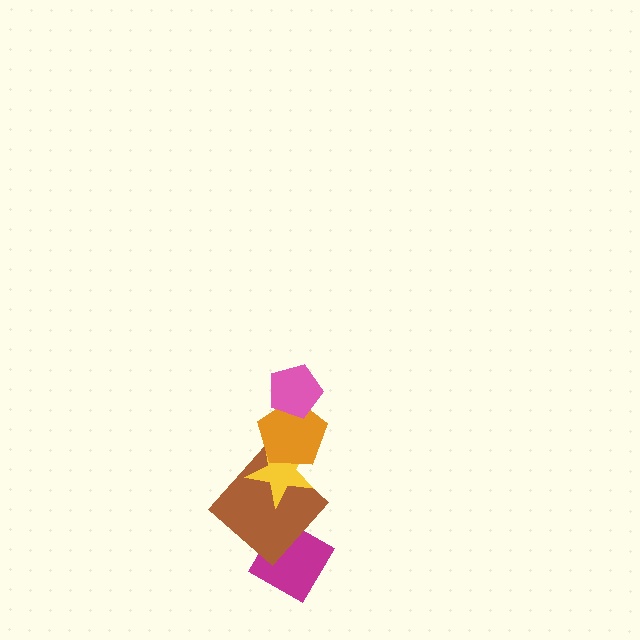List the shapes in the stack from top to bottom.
From top to bottom: the pink pentagon, the orange pentagon, the yellow star, the brown diamond, the magenta diamond.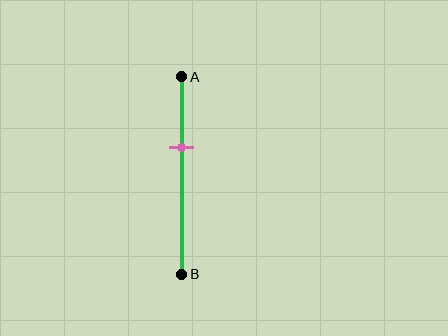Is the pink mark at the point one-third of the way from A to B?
Yes, the mark is approximately at the one-third point.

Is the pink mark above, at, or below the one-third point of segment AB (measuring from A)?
The pink mark is approximately at the one-third point of segment AB.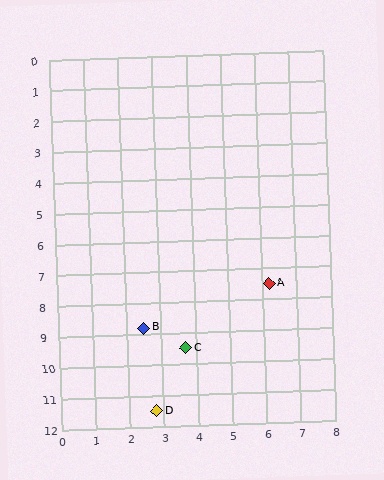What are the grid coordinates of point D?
Point D is at approximately (2.8, 11.5).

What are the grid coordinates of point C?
Point C is at approximately (3.7, 9.5).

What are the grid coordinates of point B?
Point B is at approximately (2.5, 8.8).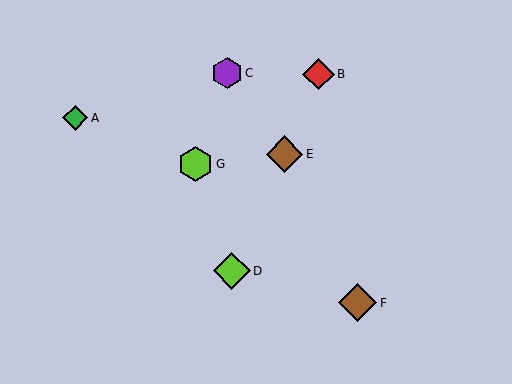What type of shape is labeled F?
Shape F is a brown diamond.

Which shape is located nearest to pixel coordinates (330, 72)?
The red diamond (labeled B) at (319, 74) is nearest to that location.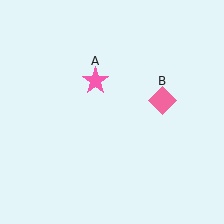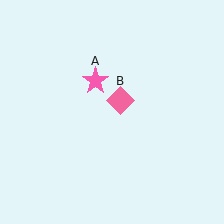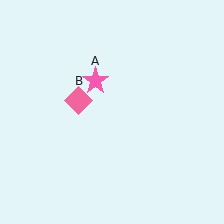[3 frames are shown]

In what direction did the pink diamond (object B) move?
The pink diamond (object B) moved left.